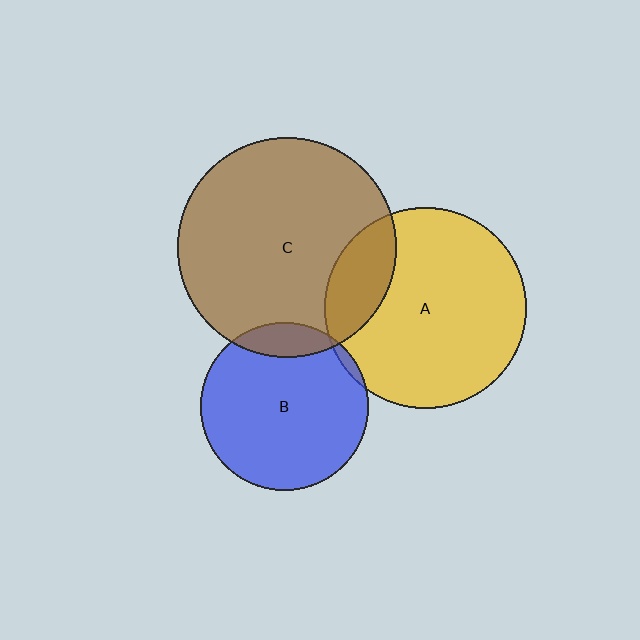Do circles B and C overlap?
Yes.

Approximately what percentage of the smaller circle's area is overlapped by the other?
Approximately 10%.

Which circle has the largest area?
Circle C (brown).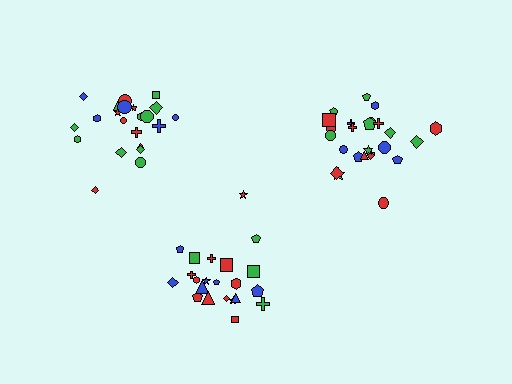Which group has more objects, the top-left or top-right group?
The top-right group.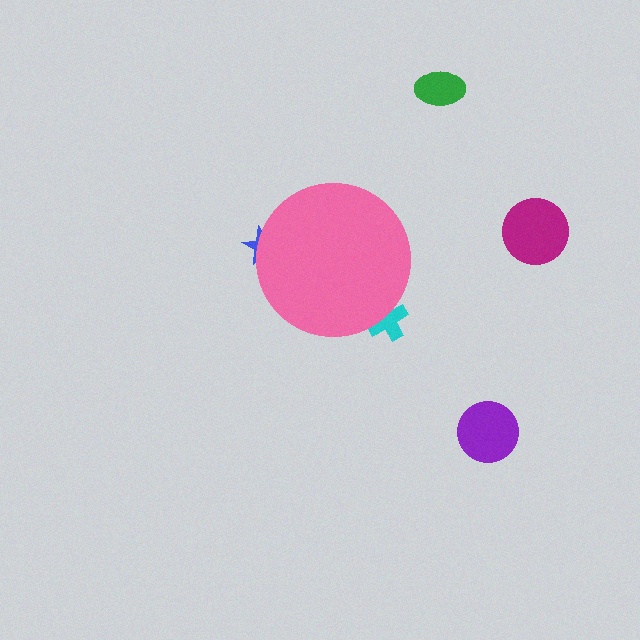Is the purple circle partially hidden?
No, the purple circle is fully visible.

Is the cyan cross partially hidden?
Yes, the cyan cross is partially hidden behind the pink circle.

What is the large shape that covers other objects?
A pink circle.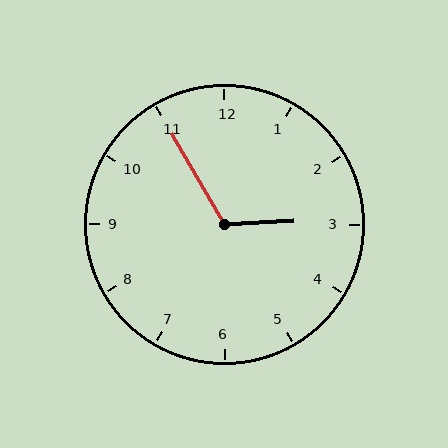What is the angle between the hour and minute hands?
Approximately 118 degrees.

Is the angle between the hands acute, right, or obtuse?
It is obtuse.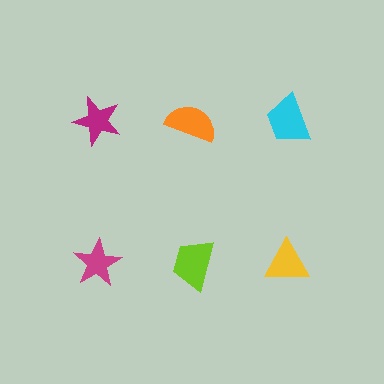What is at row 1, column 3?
A cyan trapezoid.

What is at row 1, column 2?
An orange semicircle.